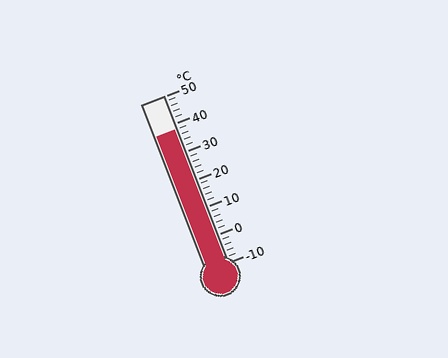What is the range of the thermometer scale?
The thermometer scale ranges from -10°C to 50°C.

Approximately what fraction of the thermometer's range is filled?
The thermometer is filled to approximately 80% of its range.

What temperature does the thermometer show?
The thermometer shows approximately 38°C.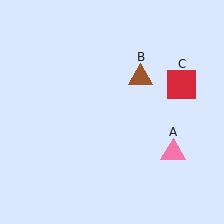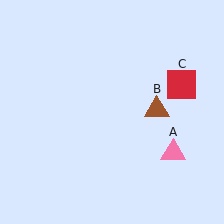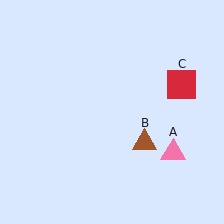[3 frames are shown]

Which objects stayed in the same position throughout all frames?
Pink triangle (object A) and red square (object C) remained stationary.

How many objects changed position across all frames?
1 object changed position: brown triangle (object B).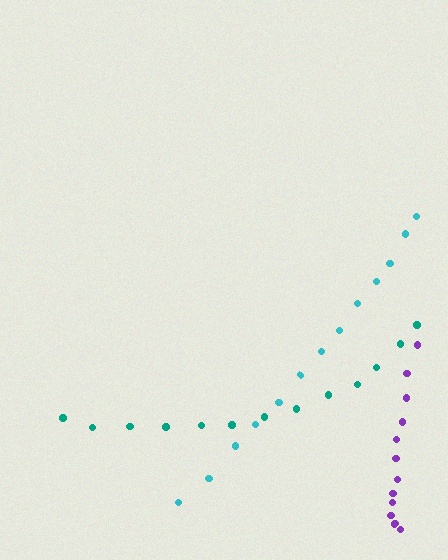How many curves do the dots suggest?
There are 3 distinct paths.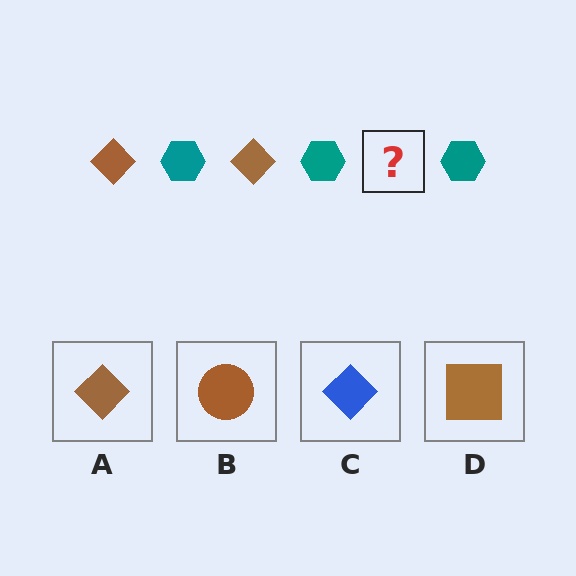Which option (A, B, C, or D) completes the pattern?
A.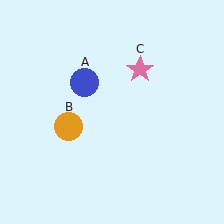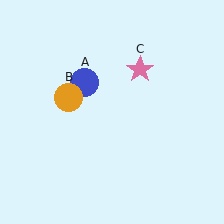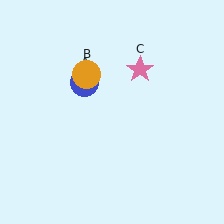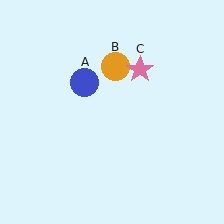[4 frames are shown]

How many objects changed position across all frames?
1 object changed position: orange circle (object B).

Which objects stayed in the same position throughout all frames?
Blue circle (object A) and pink star (object C) remained stationary.